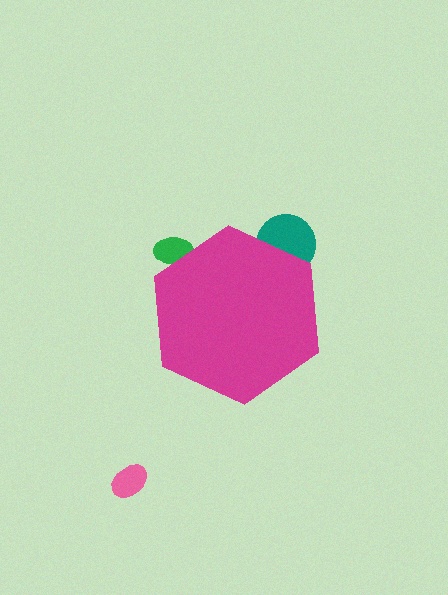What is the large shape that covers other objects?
A magenta hexagon.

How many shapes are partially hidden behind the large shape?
2 shapes are partially hidden.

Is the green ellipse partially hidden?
Yes, the green ellipse is partially hidden behind the magenta hexagon.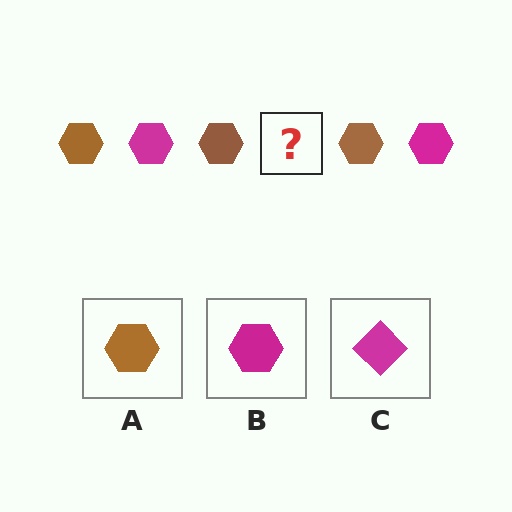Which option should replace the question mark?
Option B.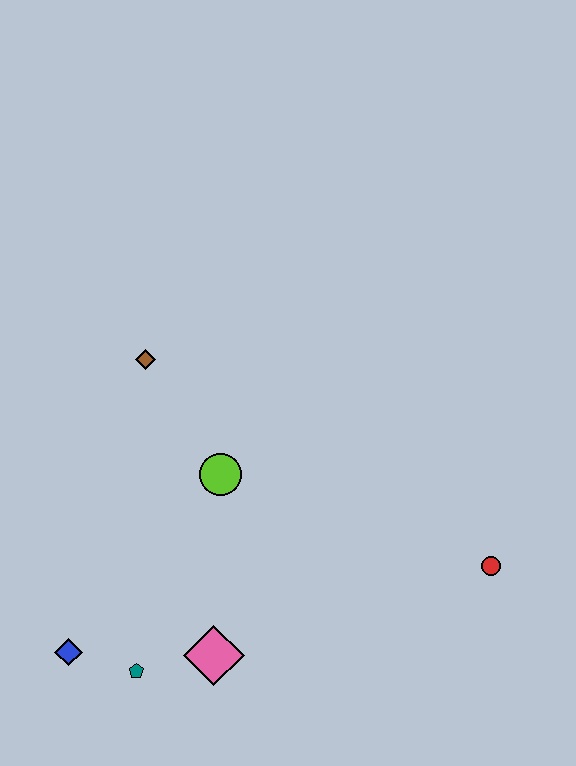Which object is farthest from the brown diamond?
The red circle is farthest from the brown diamond.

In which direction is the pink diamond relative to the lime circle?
The pink diamond is below the lime circle.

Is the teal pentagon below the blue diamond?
Yes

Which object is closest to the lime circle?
The brown diamond is closest to the lime circle.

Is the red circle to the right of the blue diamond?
Yes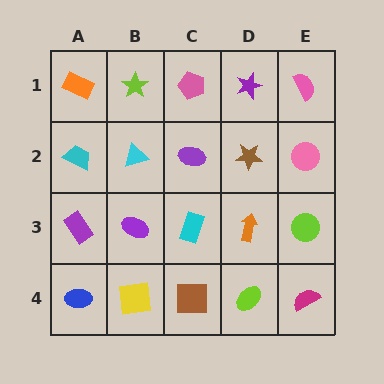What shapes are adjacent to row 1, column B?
A cyan triangle (row 2, column B), an orange rectangle (row 1, column A), a pink pentagon (row 1, column C).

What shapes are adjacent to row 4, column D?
An orange arrow (row 3, column D), a brown square (row 4, column C), a magenta semicircle (row 4, column E).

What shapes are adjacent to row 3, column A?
A cyan trapezoid (row 2, column A), a blue ellipse (row 4, column A), a purple ellipse (row 3, column B).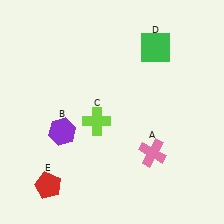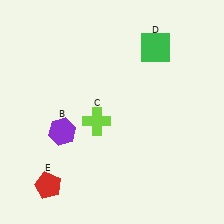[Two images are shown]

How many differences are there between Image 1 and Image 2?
There is 1 difference between the two images.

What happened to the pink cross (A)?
The pink cross (A) was removed in Image 2. It was in the bottom-right area of Image 1.